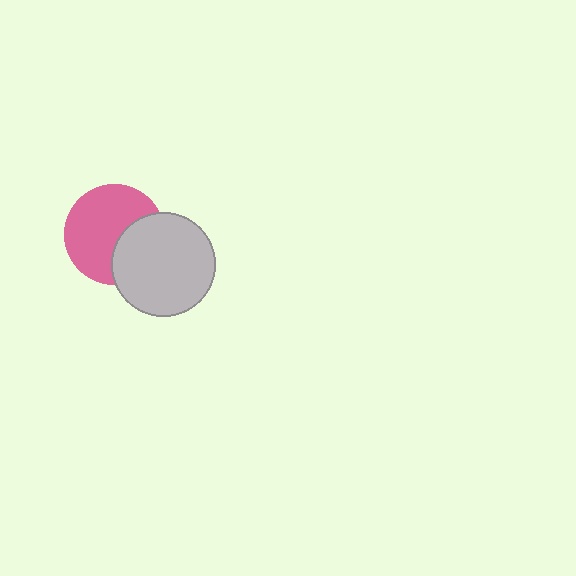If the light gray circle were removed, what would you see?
You would see the complete pink circle.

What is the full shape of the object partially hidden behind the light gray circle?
The partially hidden object is a pink circle.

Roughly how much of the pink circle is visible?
Most of it is visible (roughly 66%).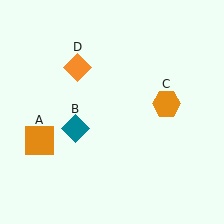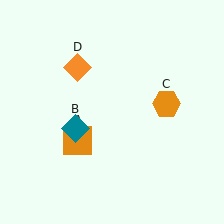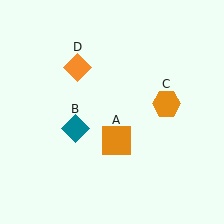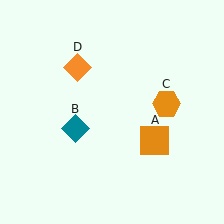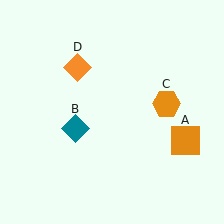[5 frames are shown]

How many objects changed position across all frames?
1 object changed position: orange square (object A).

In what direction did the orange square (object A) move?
The orange square (object A) moved right.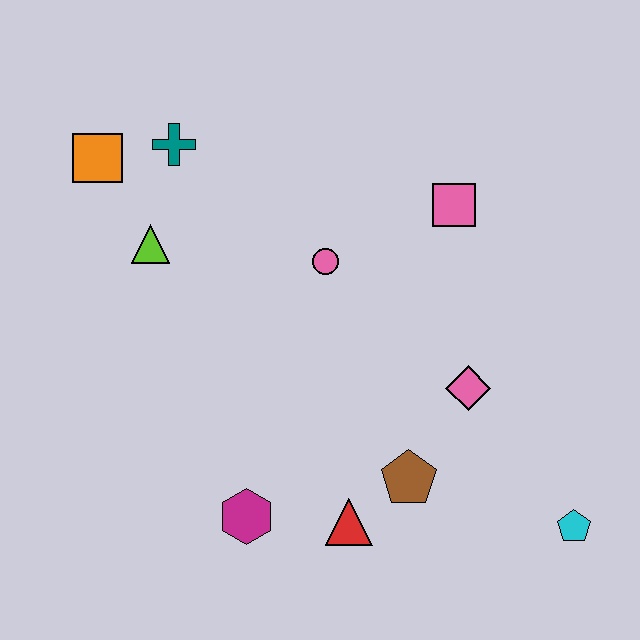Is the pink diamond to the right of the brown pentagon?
Yes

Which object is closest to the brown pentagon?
The red triangle is closest to the brown pentagon.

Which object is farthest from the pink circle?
The cyan pentagon is farthest from the pink circle.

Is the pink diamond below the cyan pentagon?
No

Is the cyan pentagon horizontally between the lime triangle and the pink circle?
No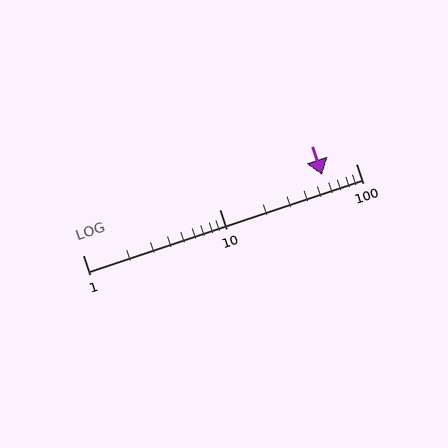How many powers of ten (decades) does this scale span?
The scale spans 2 decades, from 1 to 100.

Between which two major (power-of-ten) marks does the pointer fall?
The pointer is between 10 and 100.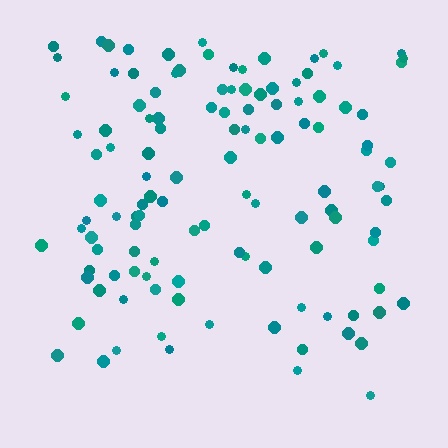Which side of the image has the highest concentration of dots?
The top.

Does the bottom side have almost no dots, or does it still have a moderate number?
Still a moderate number, just noticeably fewer than the top.